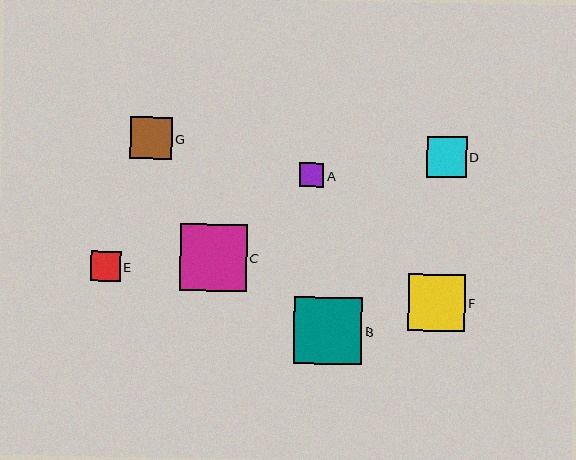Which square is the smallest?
Square A is the smallest with a size of approximately 25 pixels.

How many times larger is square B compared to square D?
Square B is approximately 1.7 times the size of square D.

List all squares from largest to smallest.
From largest to smallest: B, C, F, G, D, E, A.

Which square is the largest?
Square B is the largest with a size of approximately 68 pixels.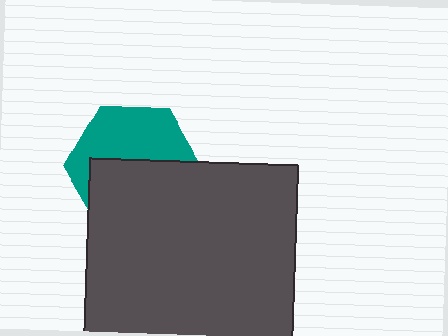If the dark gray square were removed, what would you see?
You would see the complete teal hexagon.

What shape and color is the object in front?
The object in front is a dark gray square.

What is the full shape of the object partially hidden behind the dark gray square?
The partially hidden object is a teal hexagon.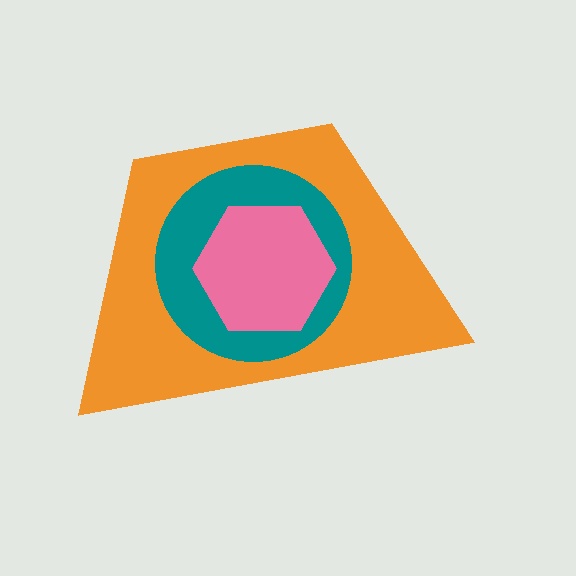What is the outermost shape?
The orange trapezoid.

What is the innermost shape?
The pink hexagon.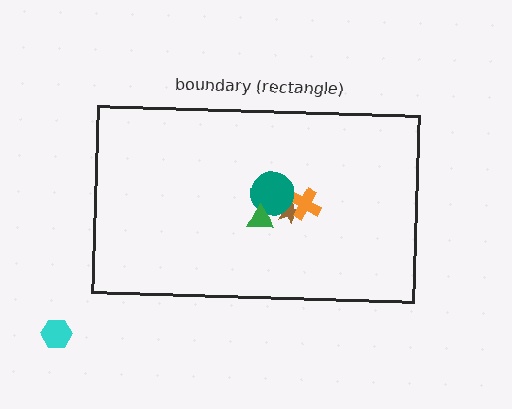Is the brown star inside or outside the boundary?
Inside.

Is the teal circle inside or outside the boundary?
Inside.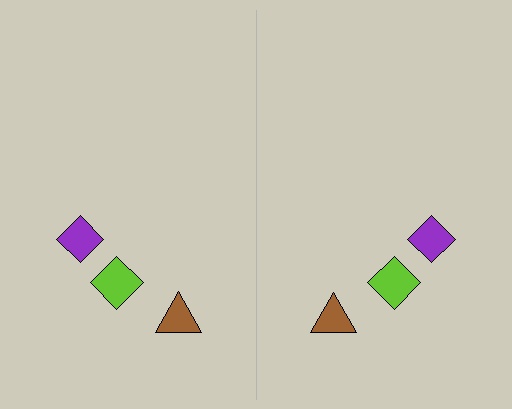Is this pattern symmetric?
Yes, this pattern has bilateral (reflection) symmetry.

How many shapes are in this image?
There are 6 shapes in this image.